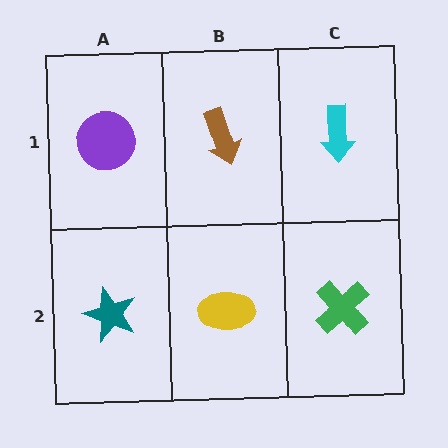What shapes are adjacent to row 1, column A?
A teal star (row 2, column A), a brown arrow (row 1, column B).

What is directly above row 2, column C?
A cyan arrow.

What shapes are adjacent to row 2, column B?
A brown arrow (row 1, column B), a teal star (row 2, column A), a green cross (row 2, column C).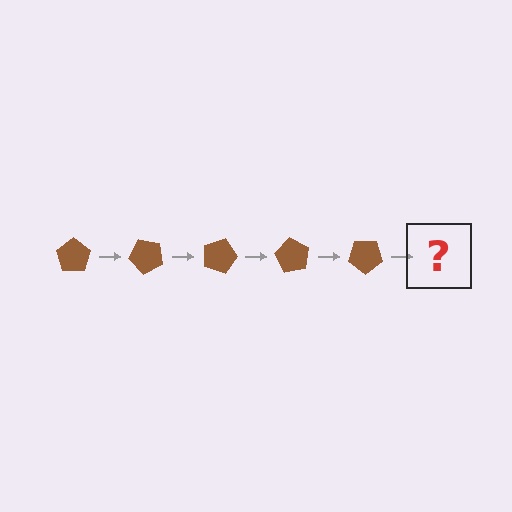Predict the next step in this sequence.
The next step is a brown pentagon rotated 225 degrees.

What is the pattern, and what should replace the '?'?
The pattern is that the pentagon rotates 45 degrees each step. The '?' should be a brown pentagon rotated 225 degrees.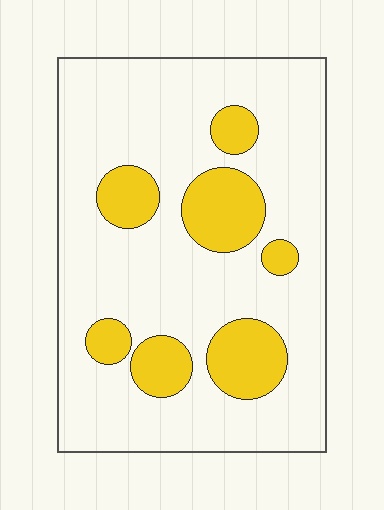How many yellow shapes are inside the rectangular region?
7.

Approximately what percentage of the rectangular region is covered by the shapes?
Approximately 20%.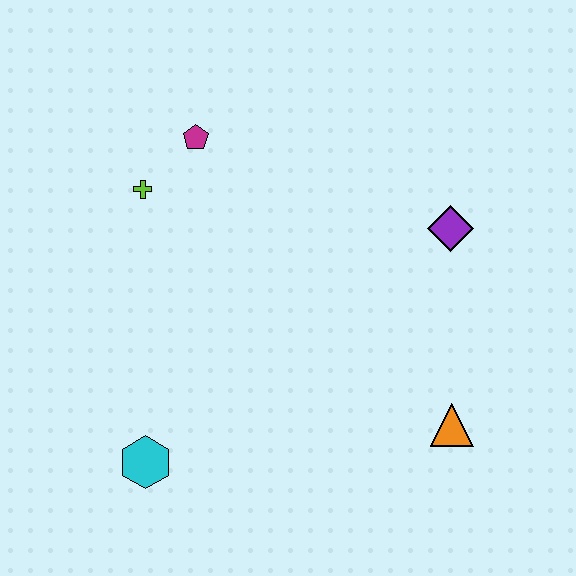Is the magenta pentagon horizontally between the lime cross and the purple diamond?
Yes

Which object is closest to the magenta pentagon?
The lime cross is closest to the magenta pentagon.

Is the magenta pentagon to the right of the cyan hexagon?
Yes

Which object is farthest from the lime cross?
The orange triangle is farthest from the lime cross.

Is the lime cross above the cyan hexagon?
Yes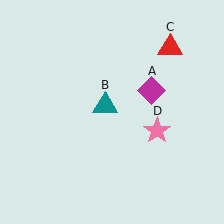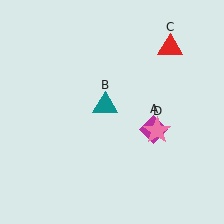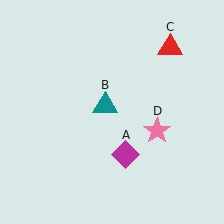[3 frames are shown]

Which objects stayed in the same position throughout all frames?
Teal triangle (object B) and red triangle (object C) and pink star (object D) remained stationary.